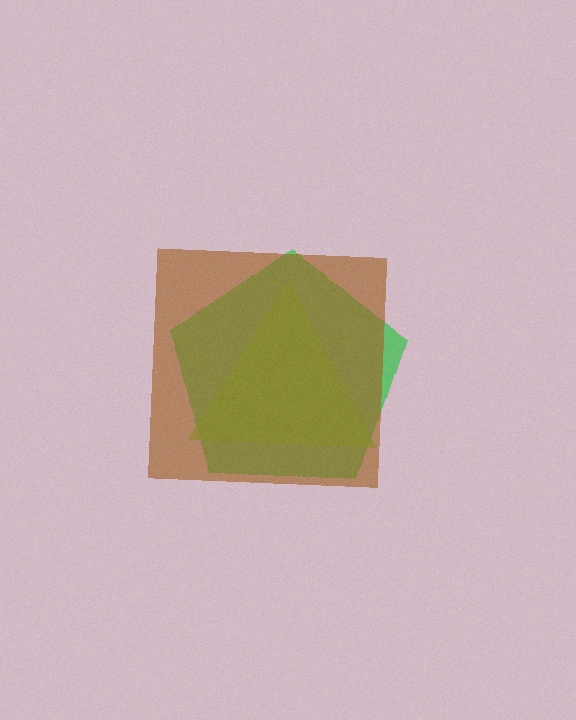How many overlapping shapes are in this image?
There are 3 overlapping shapes in the image.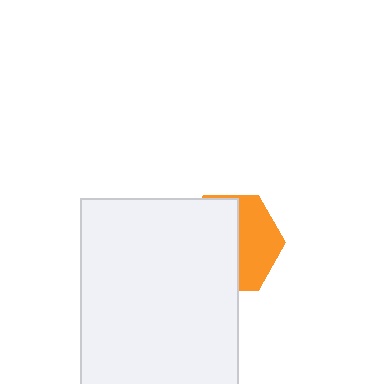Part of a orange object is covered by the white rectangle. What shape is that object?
It is a hexagon.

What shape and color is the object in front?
The object in front is a white rectangle.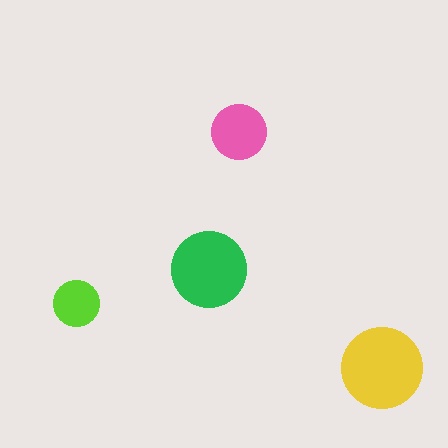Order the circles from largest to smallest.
the yellow one, the green one, the pink one, the lime one.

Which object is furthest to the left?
The lime circle is leftmost.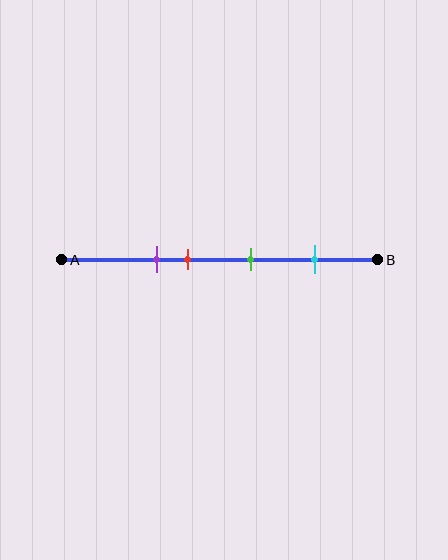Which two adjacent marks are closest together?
The purple and red marks are the closest adjacent pair.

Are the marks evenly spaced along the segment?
No, the marks are not evenly spaced.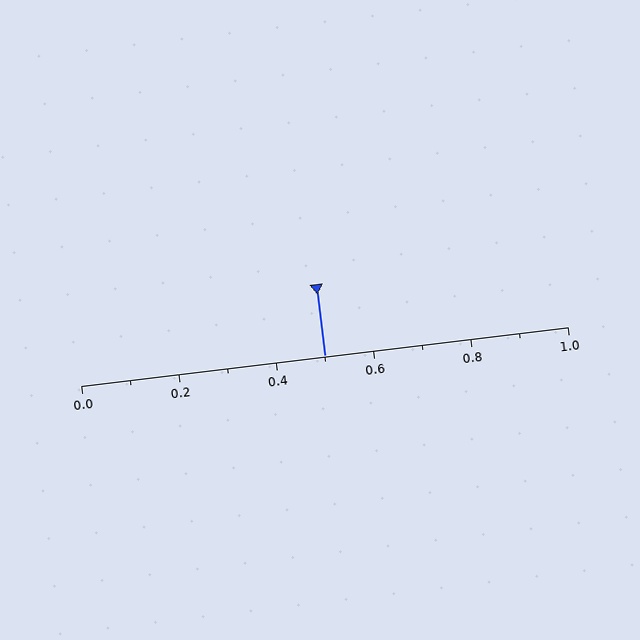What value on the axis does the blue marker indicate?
The marker indicates approximately 0.5.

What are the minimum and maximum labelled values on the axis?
The axis runs from 0.0 to 1.0.